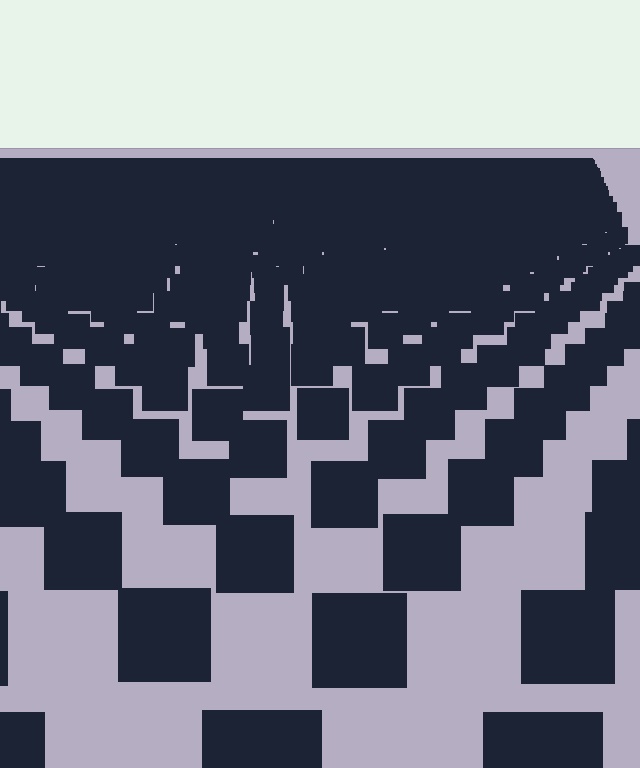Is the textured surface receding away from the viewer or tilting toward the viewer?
The surface is receding away from the viewer. Texture elements get smaller and denser toward the top.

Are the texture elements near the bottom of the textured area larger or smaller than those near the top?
Larger. Near the bottom, elements are closer to the viewer and appear at a bigger on-screen size.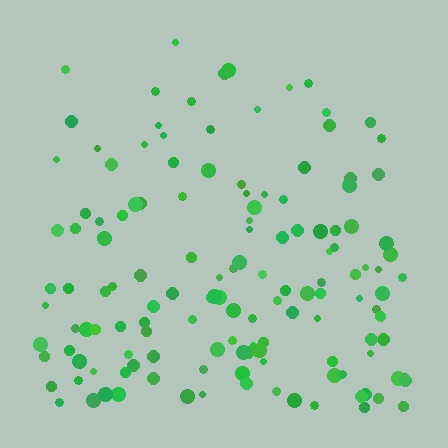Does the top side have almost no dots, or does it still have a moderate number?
Still a moderate number, just noticeably fewer than the bottom.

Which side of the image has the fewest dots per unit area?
The top.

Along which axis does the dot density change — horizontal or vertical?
Vertical.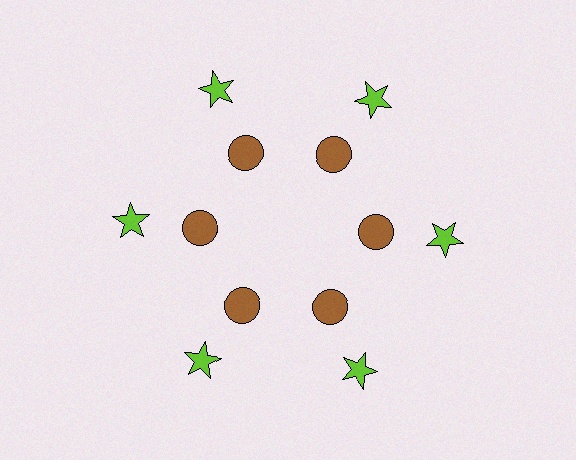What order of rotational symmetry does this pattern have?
This pattern has 6-fold rotational symmetry.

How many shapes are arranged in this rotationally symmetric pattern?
There are 12 shapes, arranged in 6 groups of 2.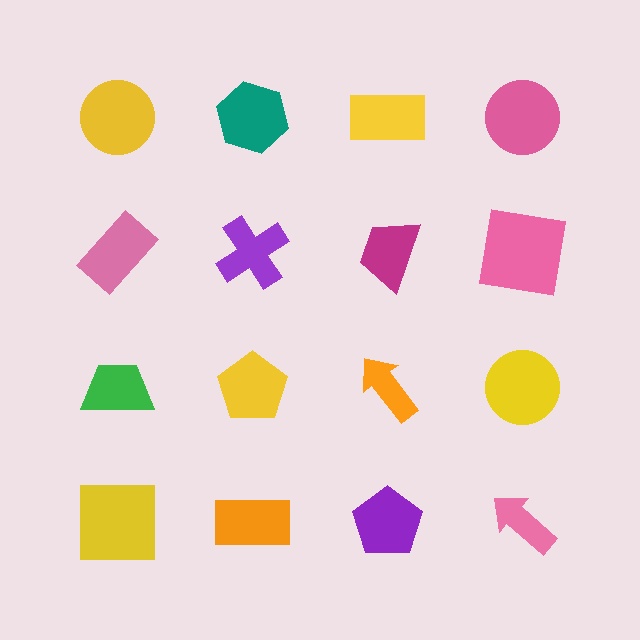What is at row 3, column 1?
A green trapezoid.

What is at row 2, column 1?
A pink rectangle.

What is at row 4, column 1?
A yellow square.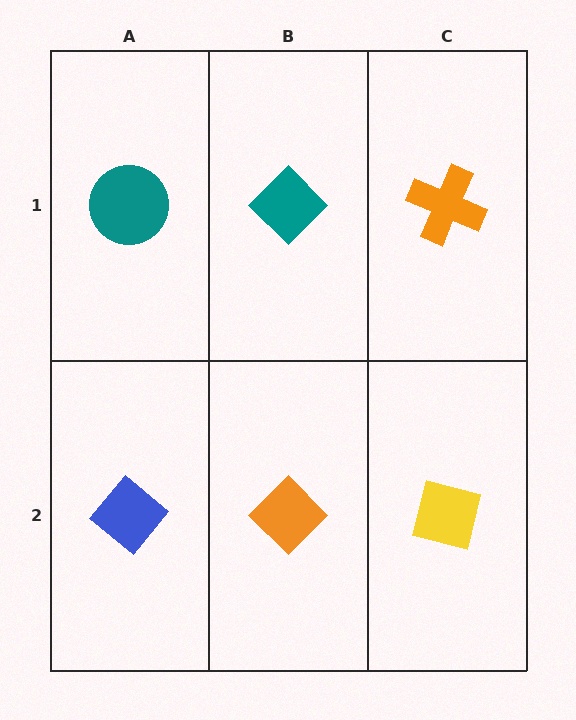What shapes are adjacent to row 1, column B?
An orange diamond (row 2, column B), a teal circle (row 1, column A), an orange cross (row 1, column C).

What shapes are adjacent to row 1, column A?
A blue diamond (row 2, column A), a teal diamond (row 1, column B).